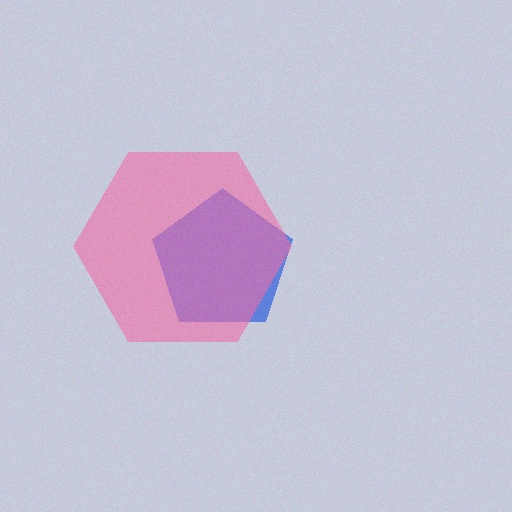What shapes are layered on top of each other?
The layered shapes are: a blue pentagon, a pink hexagon.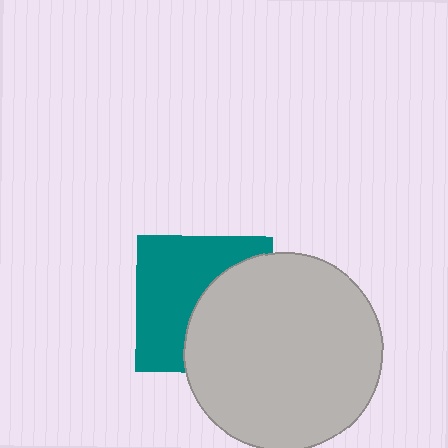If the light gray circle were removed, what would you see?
You would see the complete teal square.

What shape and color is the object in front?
The object in front is a light gray circle.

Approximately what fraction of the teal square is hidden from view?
Roughly 46% of the teal square is hidden behind the light gray circle.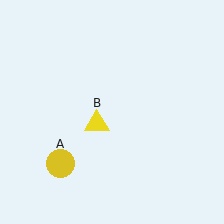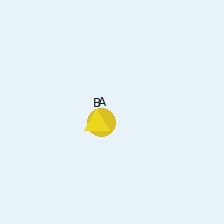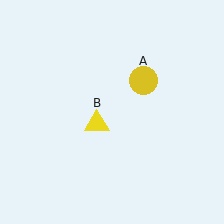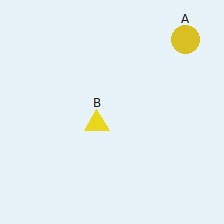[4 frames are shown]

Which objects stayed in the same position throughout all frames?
Yellow triangle (object B) remained stationary.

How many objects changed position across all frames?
1 object changed position: yellow circle (object A).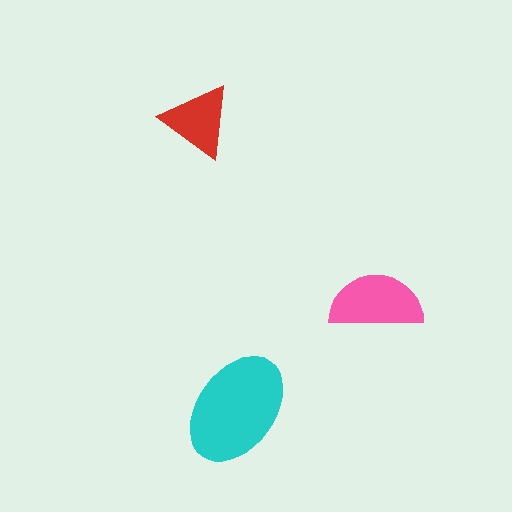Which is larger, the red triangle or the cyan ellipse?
The cyan ellipse.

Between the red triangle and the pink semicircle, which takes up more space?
The pink semicircle.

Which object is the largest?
The cyan ellipse.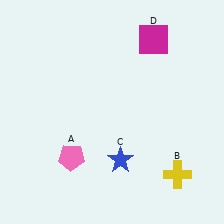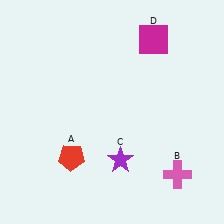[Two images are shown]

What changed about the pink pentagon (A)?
In Image 1, A is pink. In Image 2, it changed to red.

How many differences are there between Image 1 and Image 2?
There are 3 differences between the two images.